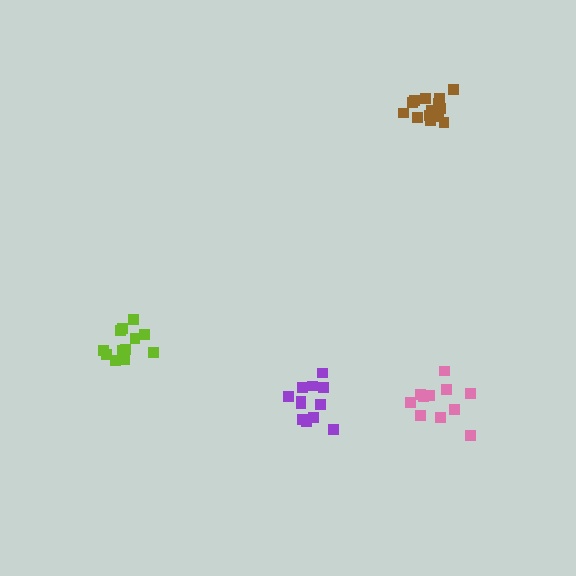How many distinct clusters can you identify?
There are 4 distinct clusters.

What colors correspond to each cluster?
The clusters are colored: lime, pink, purple, brown.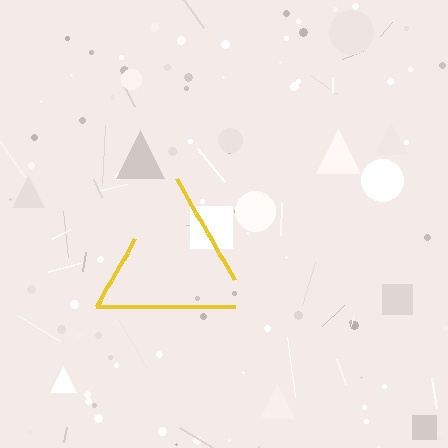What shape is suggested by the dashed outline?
The dashed outline suggests a triangle.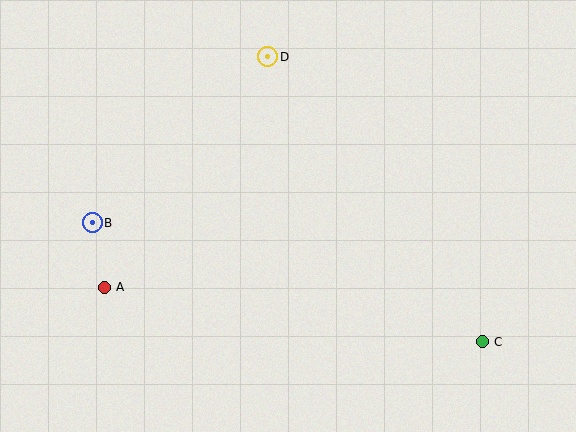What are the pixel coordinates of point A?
Point A is at (104, 287).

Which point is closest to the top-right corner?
Point D is closest to the top-right corner.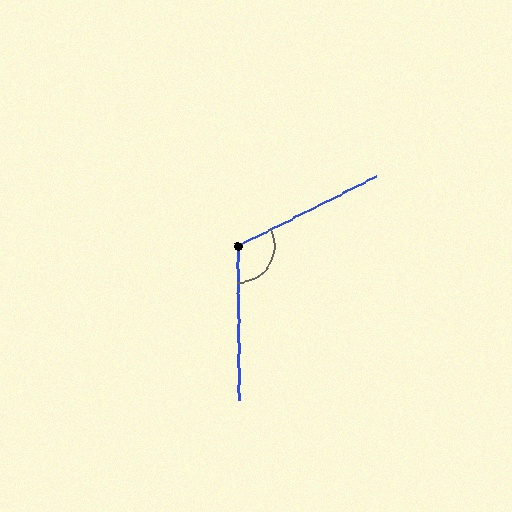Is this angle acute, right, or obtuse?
It is obtuse.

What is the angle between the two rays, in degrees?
Approximately 116 degrees.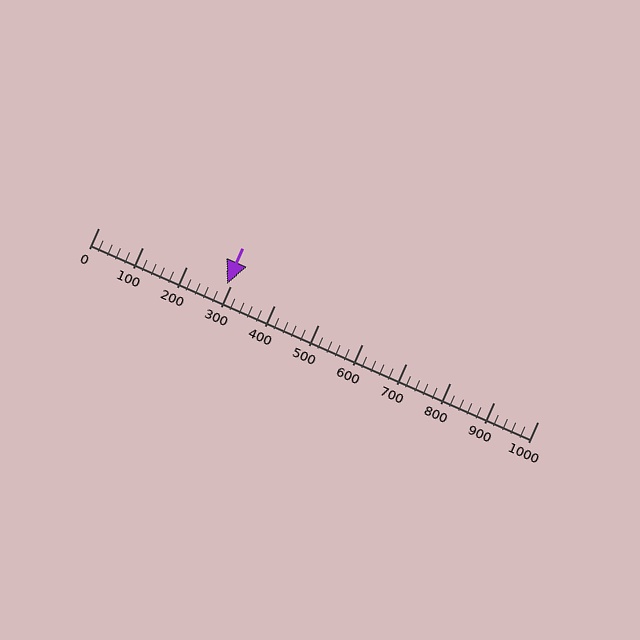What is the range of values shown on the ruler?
The ruler shows values from 0 to 1000.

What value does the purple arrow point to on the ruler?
The purple arrow points to approximately 293.